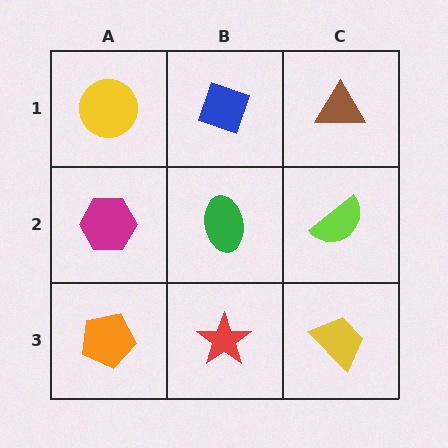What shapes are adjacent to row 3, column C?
A lime semicircle (row 2, column C), a red star (row 3, column B).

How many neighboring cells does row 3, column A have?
2.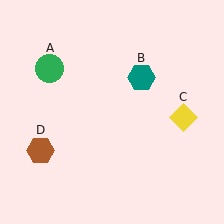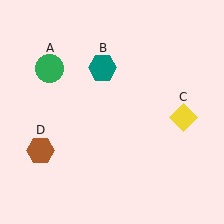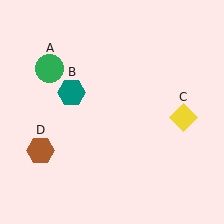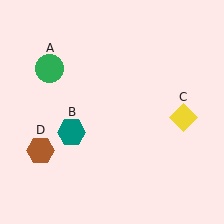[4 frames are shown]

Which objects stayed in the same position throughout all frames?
Green circle (object A) and yellow diamond (object C) and brown hexagon (object D) remained stationary.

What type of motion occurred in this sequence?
The teal hexagon (object B) rotated counterclockwise around the center of the scene.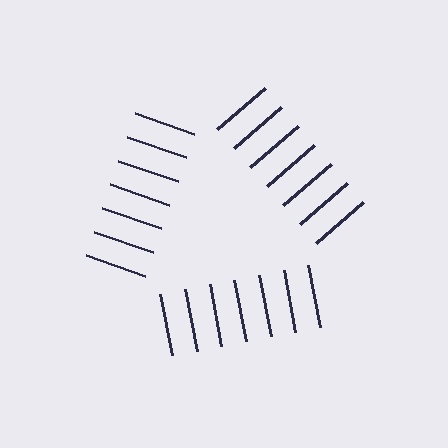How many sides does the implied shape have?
3 sides — the line-ends trace a triangle.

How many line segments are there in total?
21 — 7 along each of the 3 edges.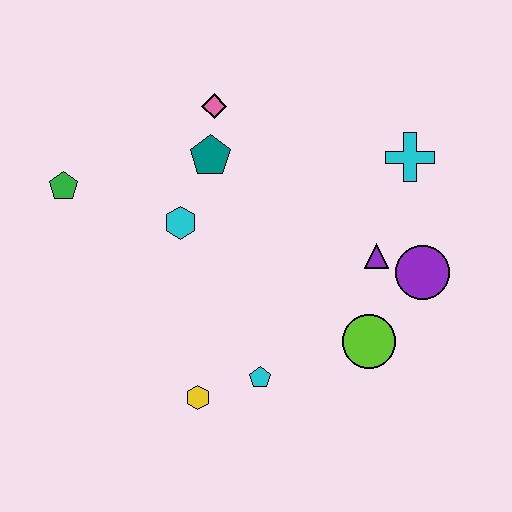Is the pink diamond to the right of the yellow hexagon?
Yes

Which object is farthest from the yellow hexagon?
The cyan cross is farthest from the yellow hexagon.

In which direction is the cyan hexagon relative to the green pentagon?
The cyan hexagon is to the right of the green pentagon.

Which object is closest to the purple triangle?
The purple circle is closest to the purple triangle.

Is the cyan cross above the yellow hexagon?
Yes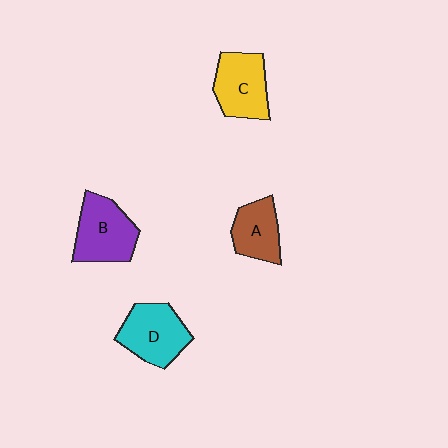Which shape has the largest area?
Shape B (purple).